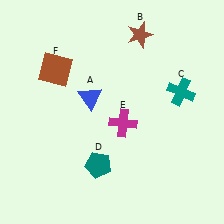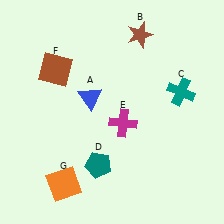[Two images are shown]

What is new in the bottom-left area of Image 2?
An orange square (G) was added in the bottom-left area of Image 2.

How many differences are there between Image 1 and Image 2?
There is 1 difference between the two images.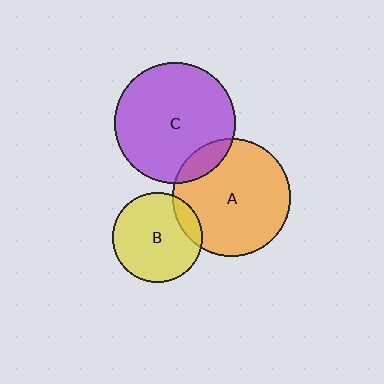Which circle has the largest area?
Circle C (purple).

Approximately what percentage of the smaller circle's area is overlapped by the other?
Approximately 15%.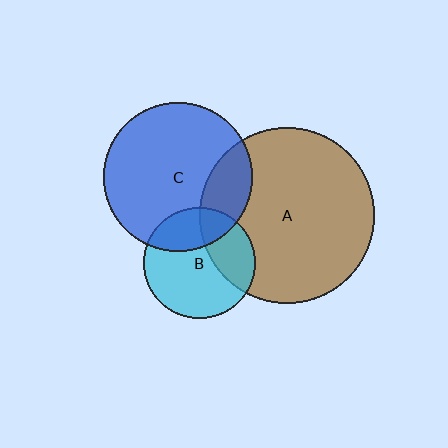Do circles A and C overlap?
Yes.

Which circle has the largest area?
Circle A (brown).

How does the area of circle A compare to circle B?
Approximately 2.5 times.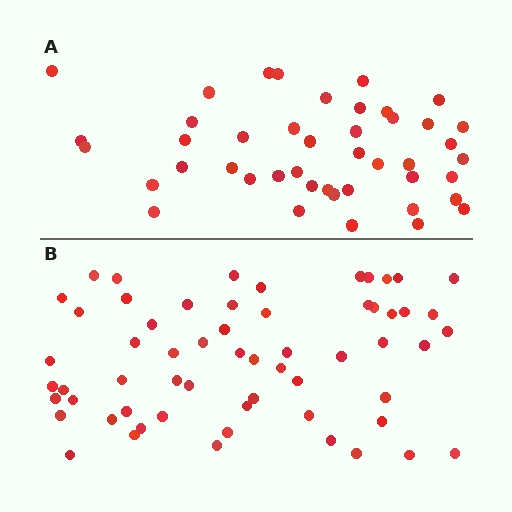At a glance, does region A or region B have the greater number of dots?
Region B (the bottom region) has more dots.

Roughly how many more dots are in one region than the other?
Region B has approximately 15 more dots than region A.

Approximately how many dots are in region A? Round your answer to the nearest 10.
About 40 dots. (The exact count is 44, which rounds to 40.)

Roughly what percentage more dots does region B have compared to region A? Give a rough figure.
About 35% more.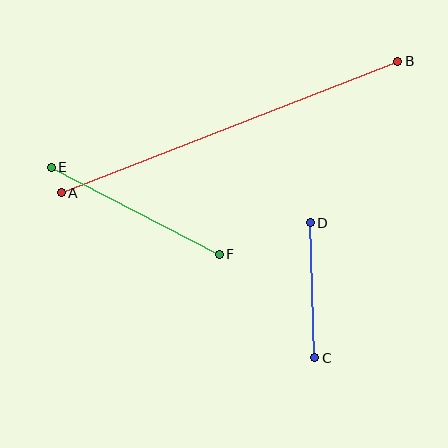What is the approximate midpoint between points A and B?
The midpoint is at approximately (230, 127) pixels.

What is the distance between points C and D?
The distance is approximately 135 pixels.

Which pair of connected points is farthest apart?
Points A and B are farthest apart.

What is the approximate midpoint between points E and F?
The midpoint is at approximately (135, 211) pixels.